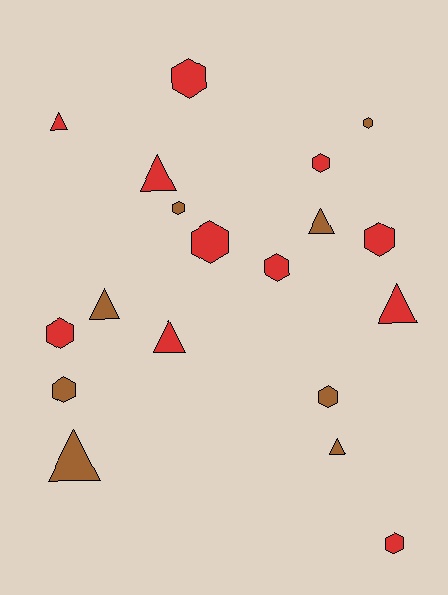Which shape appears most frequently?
Hexagon, with 11 objects.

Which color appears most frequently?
Red, with 11 objects.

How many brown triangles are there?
There are 4 brown triangles.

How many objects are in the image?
There are 19 objects.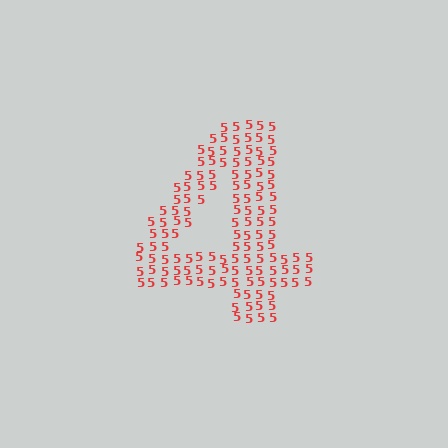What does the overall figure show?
The overall figure shows the digit 4.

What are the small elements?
The small elements are digit 5's.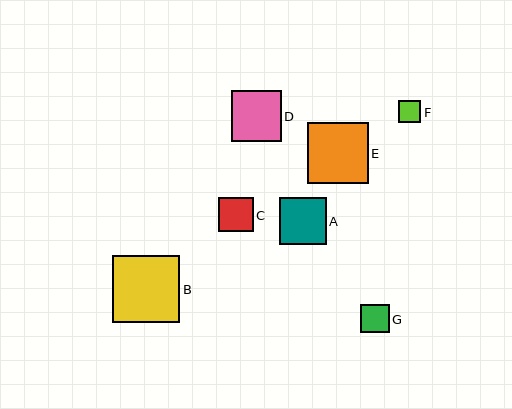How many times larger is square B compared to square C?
Square B is approximately 1.9 times the size of square C.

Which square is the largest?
Square B is the largest with a size of approximately 67 pixels.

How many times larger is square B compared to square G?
Square B is approximately 2.3 times the size of square G.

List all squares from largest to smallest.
From largest to smallest: B, E, D, A, C, G, F.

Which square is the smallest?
Square F is the smallest with a size of approximately 22 pixels.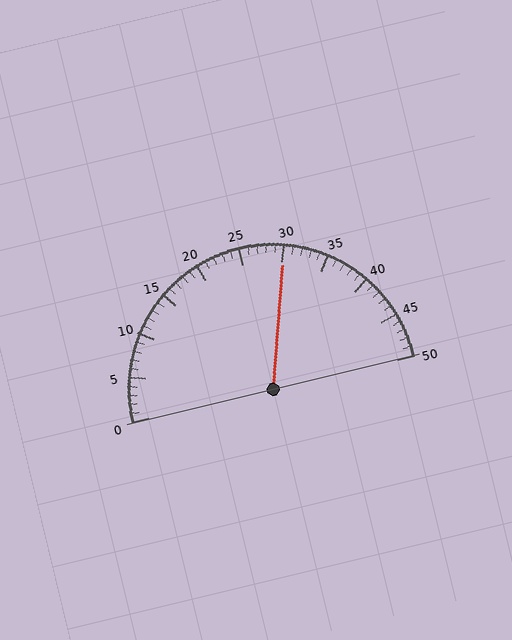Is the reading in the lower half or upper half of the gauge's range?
The reading is in the upper half of the range (0 to 50).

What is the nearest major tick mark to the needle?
The nearest major tick mark is 30.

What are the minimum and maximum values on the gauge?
The gauge ranges from 0 to 50.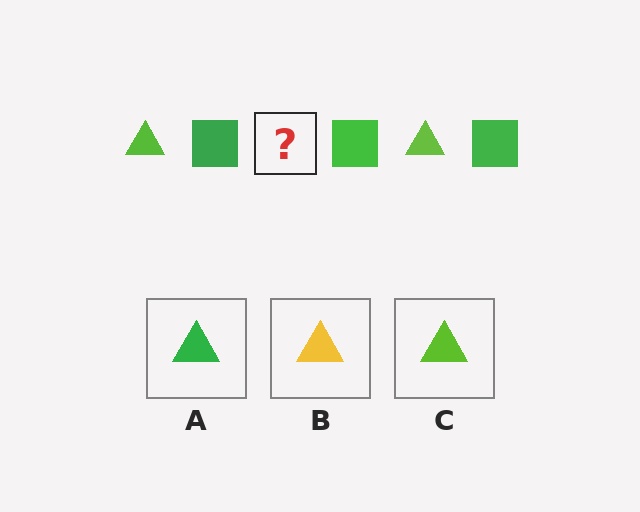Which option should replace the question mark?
Option C.